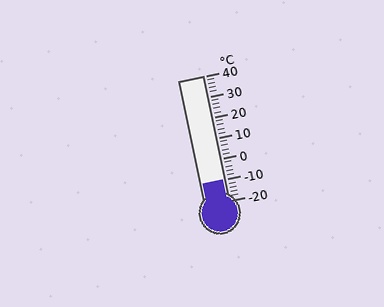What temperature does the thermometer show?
The thermometer shows approximately -10°C.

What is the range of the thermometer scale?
The thermometer scale ranges from -20°C to 40°C.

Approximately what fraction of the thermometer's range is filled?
The thermometer is filled to approximately 15% of its range.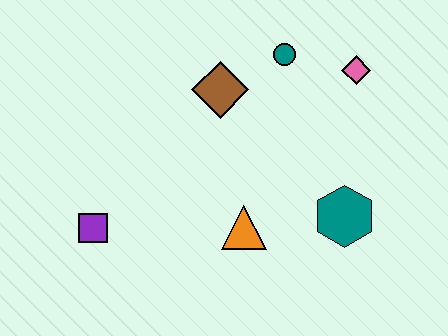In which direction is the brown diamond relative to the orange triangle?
The brown diamond is above the orange triangle.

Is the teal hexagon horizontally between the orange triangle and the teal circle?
No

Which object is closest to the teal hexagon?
The orange triangle is closest to the teal hexagon.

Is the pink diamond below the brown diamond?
No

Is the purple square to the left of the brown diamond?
Yes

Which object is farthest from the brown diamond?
The purple square is farthest from the brown diamond.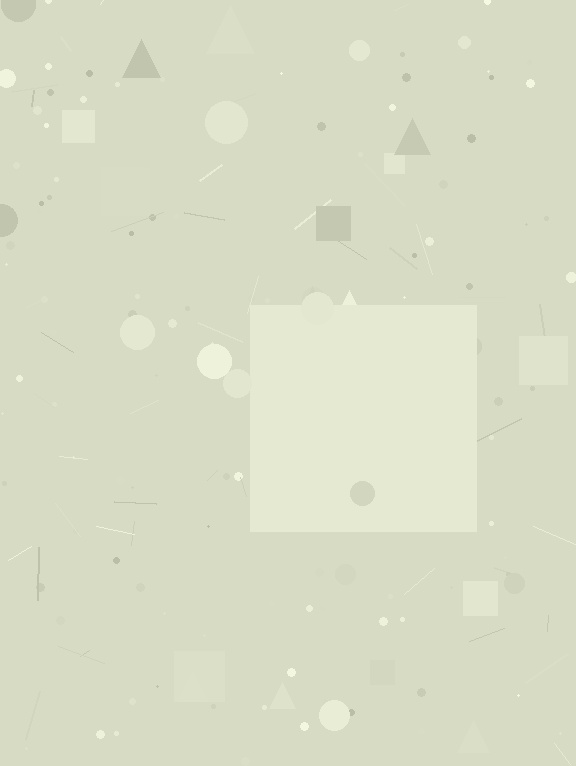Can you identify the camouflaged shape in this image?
The camouflaged shape is a square.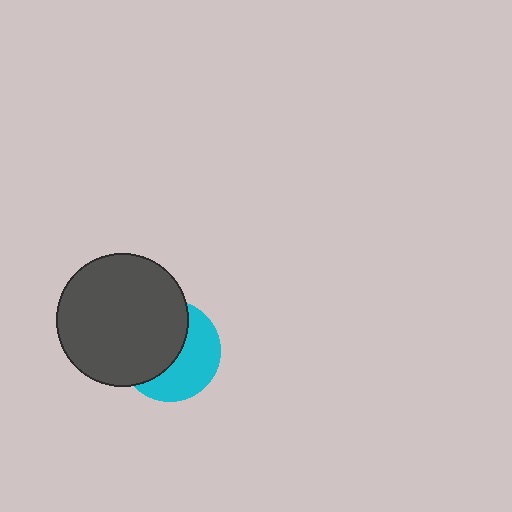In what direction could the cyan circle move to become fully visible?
The cyan circle could move right. That would shift it out from behind the dark gray circle entirely.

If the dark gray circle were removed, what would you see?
You would see the complete cyan circle.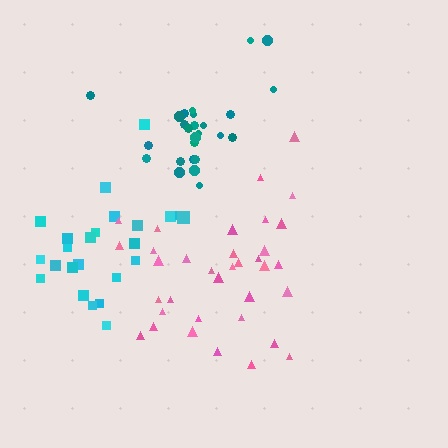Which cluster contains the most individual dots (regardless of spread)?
Pink (35).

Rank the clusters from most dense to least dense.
teal, pink, cyan.